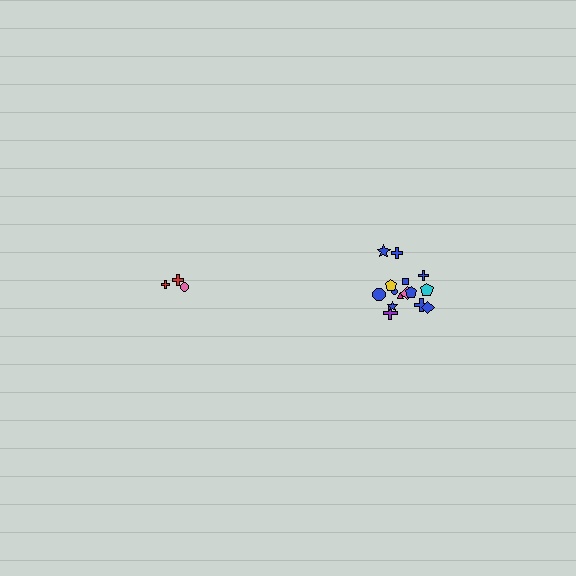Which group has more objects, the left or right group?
The right group.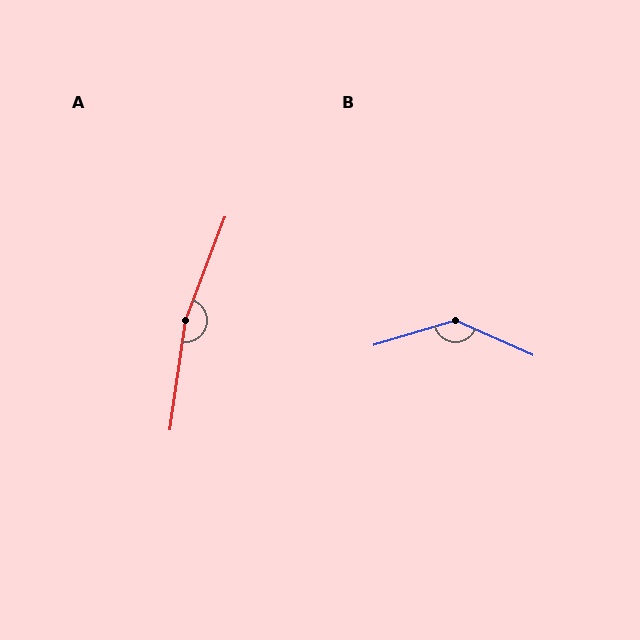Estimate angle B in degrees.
Approximately 139 degrees.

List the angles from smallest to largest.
B (139°), A (167°).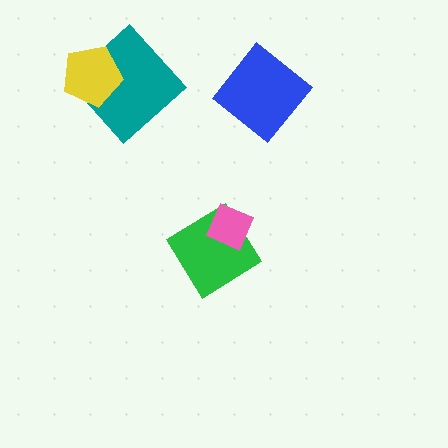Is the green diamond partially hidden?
Yes, it is partially covered by another shape.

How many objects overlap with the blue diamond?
0 objects overlap with the blue diamond.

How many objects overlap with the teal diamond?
1 object overlaps with the teal diamond.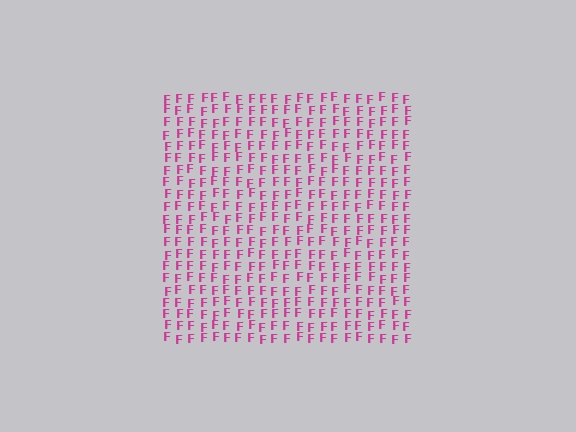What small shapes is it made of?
It is made of small letter F's.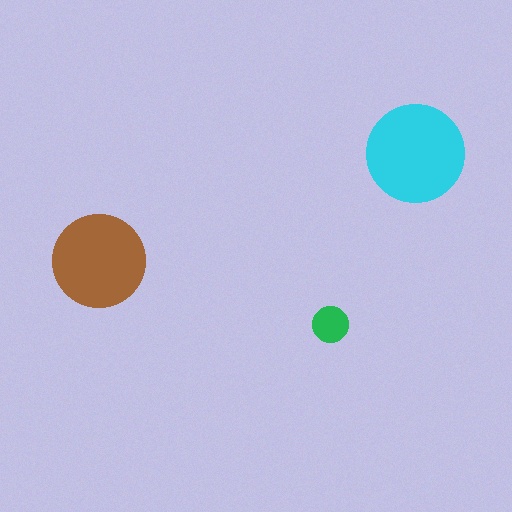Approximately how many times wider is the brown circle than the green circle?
About 2.5 times wider.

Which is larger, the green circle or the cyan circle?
The cyan one.